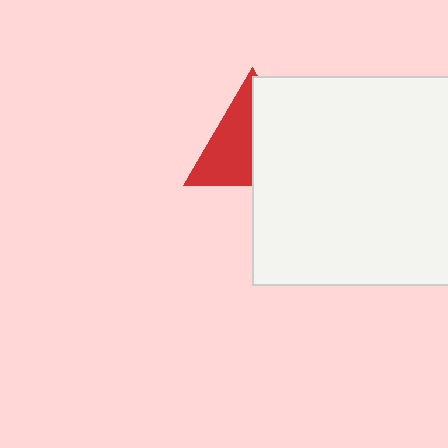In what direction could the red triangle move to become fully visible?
The red triangle could move left. That would shift it out from behind the white rectangle entirely.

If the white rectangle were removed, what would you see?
You would see the complete red triangle.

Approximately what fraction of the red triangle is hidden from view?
Roughly 51% of the red triangle is hidden behind the white rectangle.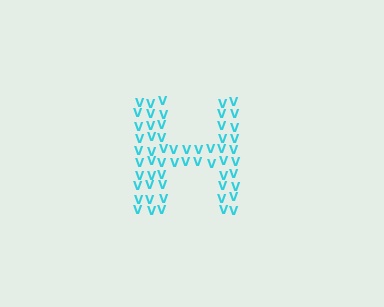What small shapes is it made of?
It is made of small letter V's.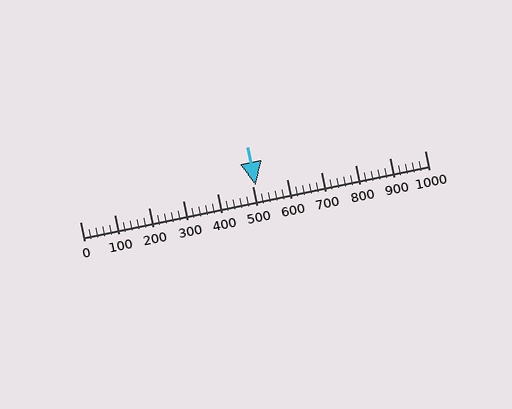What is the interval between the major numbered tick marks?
The major tick marks are spaced 100 units apart.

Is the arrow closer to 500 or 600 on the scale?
The arrow is closer to 500.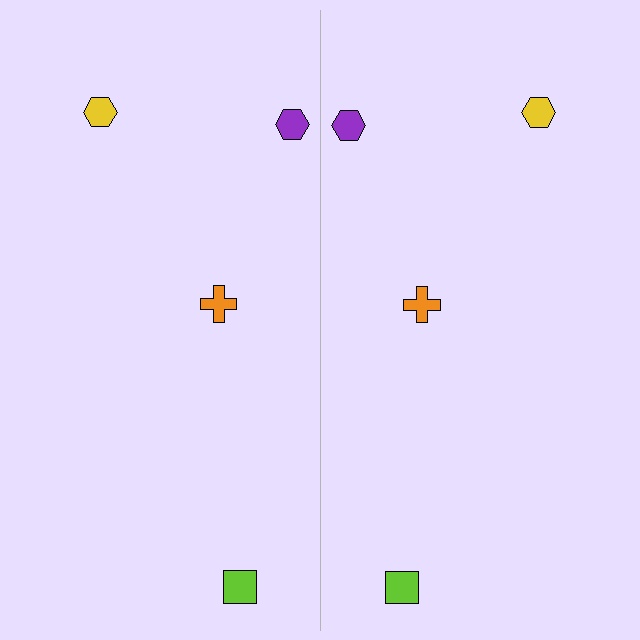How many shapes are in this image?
There are 8 shapes in this image.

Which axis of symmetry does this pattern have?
The pattern has a vertical axis of symmetry running through the center of the image.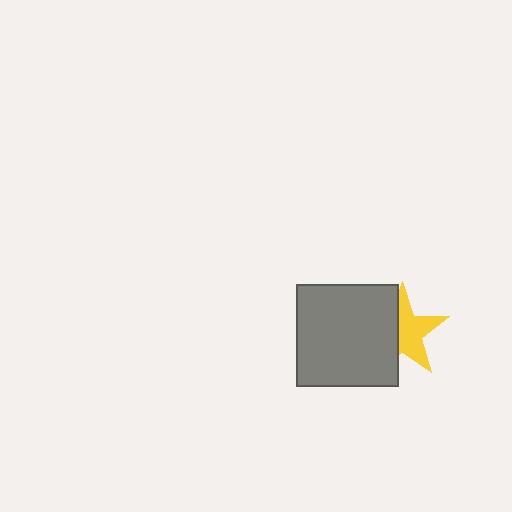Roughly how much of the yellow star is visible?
About half of it is visible (roughly 55%).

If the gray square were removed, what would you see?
You would see the complete yellow star.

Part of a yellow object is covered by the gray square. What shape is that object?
It is a star.